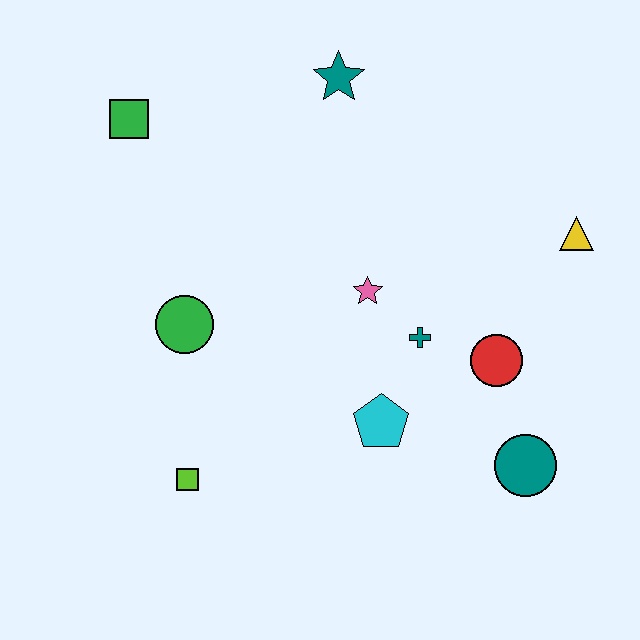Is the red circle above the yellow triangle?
No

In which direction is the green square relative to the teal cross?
The green square is to the left of the teal cross.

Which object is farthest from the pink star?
The green square is farthest from the pink star.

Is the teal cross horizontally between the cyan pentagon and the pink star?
No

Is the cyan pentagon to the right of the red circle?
No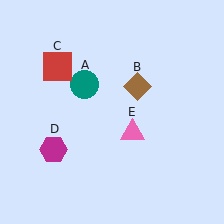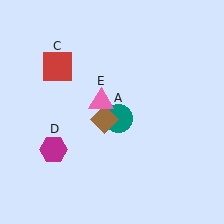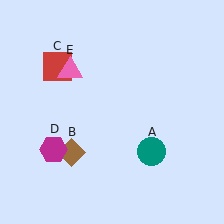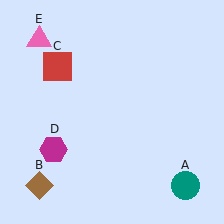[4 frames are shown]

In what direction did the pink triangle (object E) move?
The pink triangle (object E) moved up and to the left.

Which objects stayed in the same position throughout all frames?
Red square (object C) and magenta hexagon (object D) remained stationary.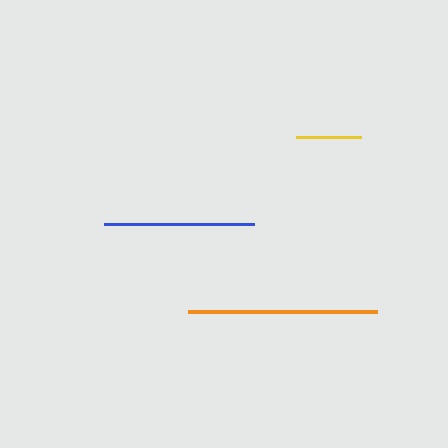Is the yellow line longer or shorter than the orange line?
The orange line is longer than the yellow line.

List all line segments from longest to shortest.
From longest to shortest: orange, blue, yellow.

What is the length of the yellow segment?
The yellow segment is approximately 65 pixels long.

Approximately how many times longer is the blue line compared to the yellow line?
The blue line is approximately 2.3 times the length of the yellow line.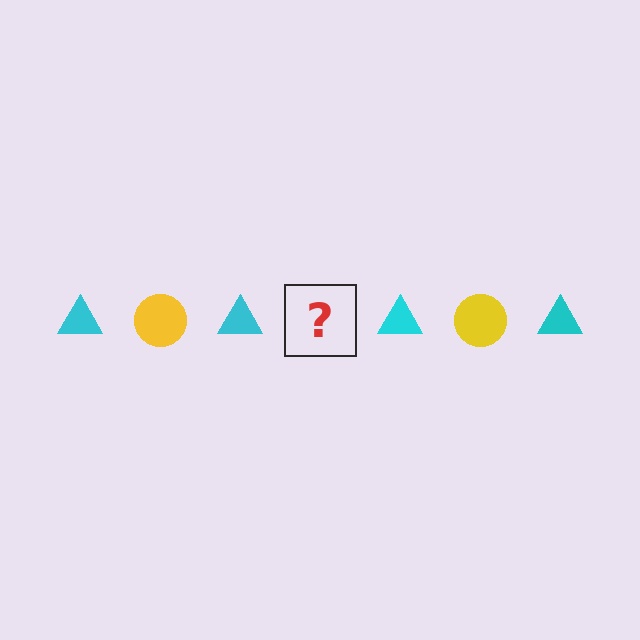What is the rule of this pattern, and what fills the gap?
The rule is that the pattern alternates between cyan triangle and yellow circle. The gap should be filled with a yellow circle.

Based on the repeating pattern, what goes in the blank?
The blank should be a yellow circle.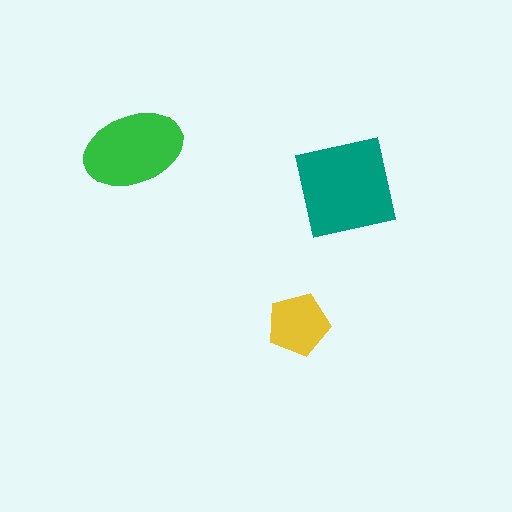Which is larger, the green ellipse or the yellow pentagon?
The green ellipse.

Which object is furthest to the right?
The teal square is rightmost.